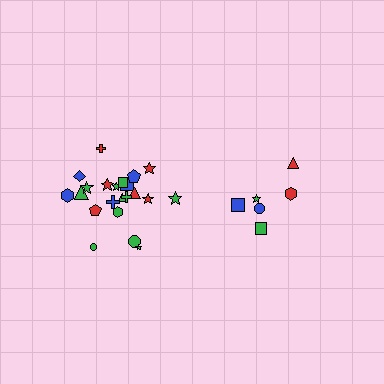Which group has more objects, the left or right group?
The left group.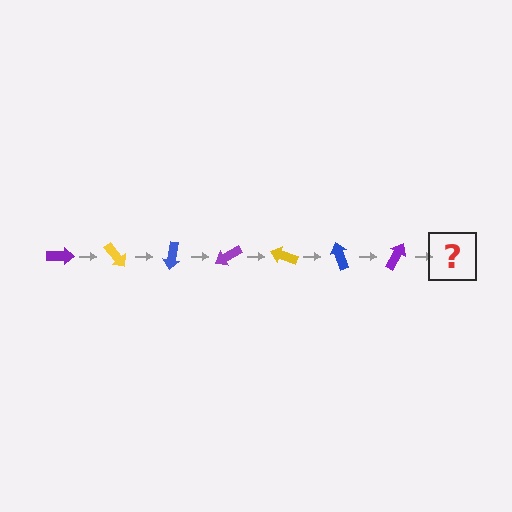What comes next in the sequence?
The next element should be a yellow arrow, rotated 350 degrees from the start.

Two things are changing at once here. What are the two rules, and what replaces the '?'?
The two rules are that it rotates 50 degrees each step and the color cycles through purple, yellow, and blue. The '?' should be a yellow arrow, rotated 350 degrees from the start.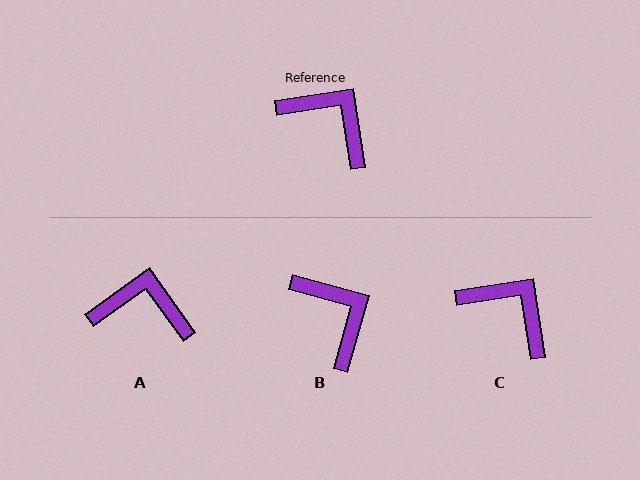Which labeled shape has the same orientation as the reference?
C.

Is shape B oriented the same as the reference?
No, it is off by about 24 degrees.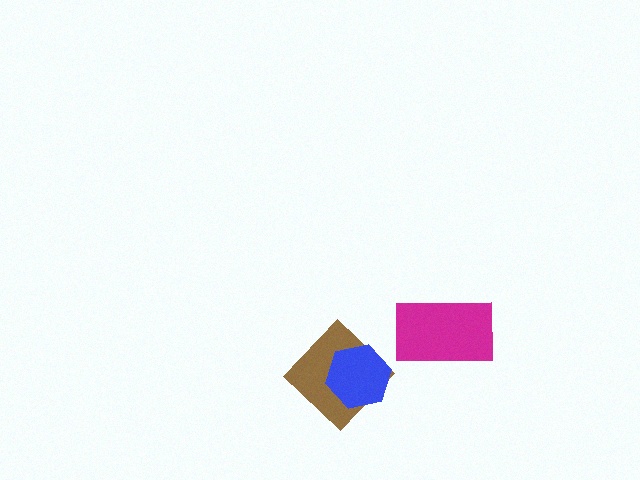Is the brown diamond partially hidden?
Yes, it is partially covered by another shape.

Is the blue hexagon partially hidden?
No, no other shape covers it.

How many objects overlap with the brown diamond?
1 object overlaps with the brown diamond.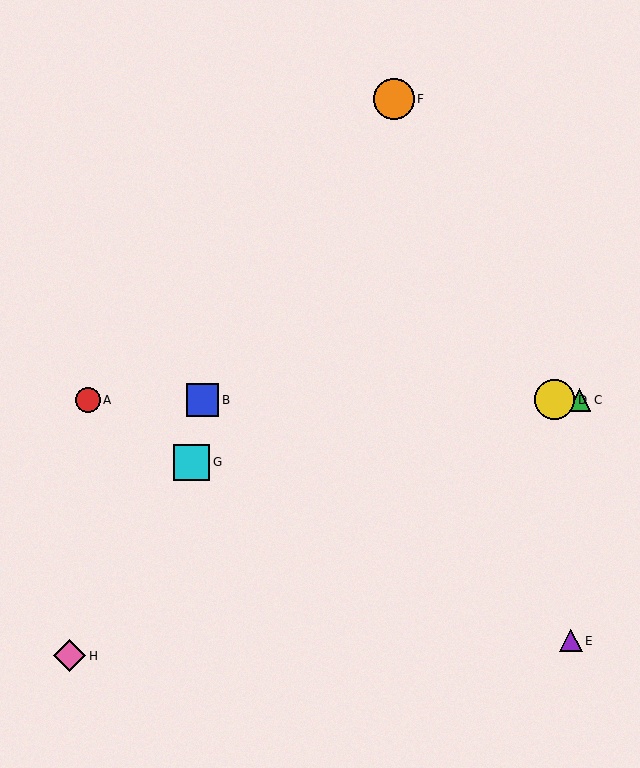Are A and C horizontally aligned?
Yes, both are at y≈400.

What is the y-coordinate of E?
Object E is at y≈641.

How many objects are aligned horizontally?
4 objects (A, B, C, D) are aligned horizontally.